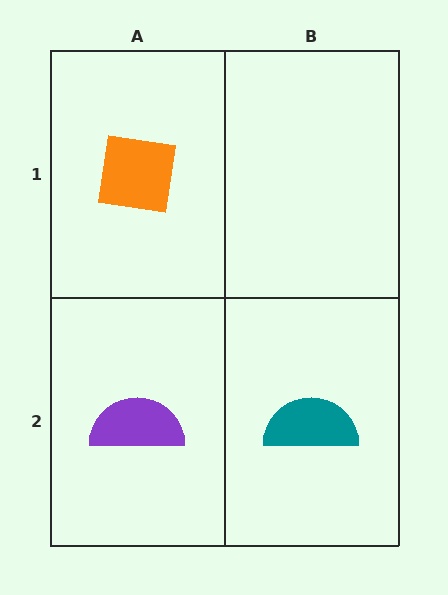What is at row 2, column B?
A teal semicircle.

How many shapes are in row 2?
2 shapes.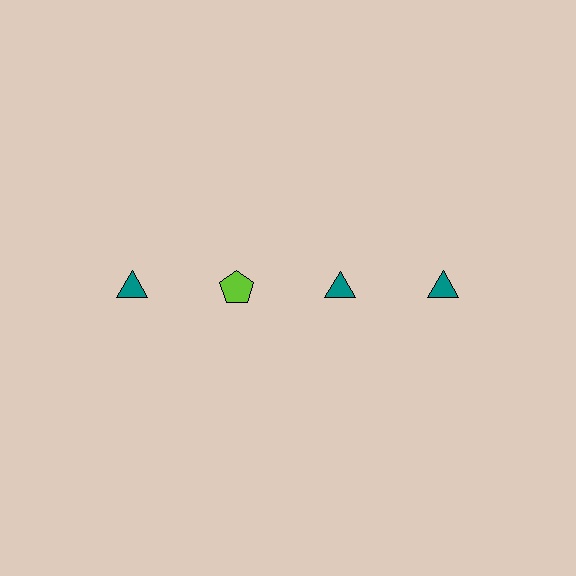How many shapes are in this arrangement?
There are 4 shapes arranged in a grid pattern.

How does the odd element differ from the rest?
It differs in both color (lime instead of teal) and shape (pentagon instead of triangle).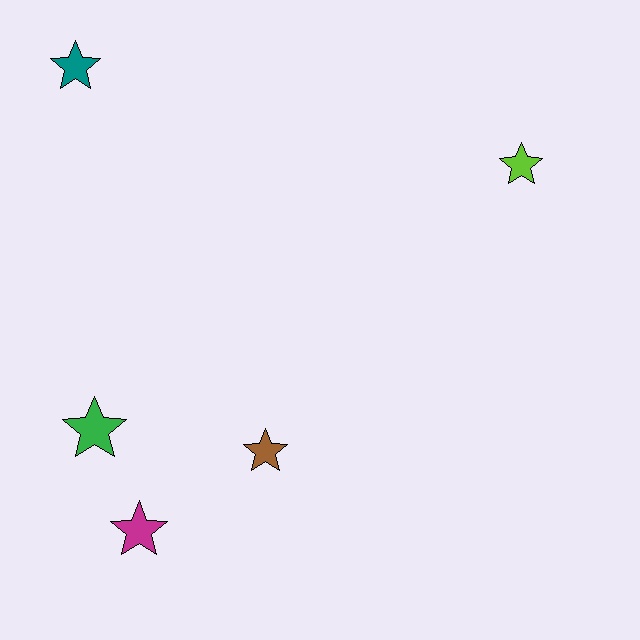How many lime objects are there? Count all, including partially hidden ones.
There is 1 lime object.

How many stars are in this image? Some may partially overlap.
There are 5 stars.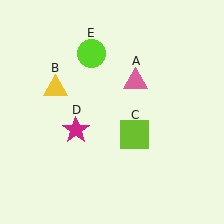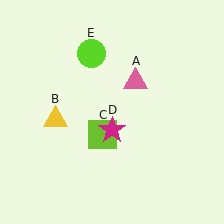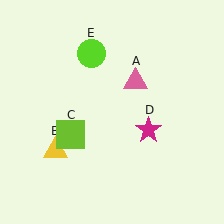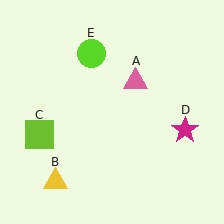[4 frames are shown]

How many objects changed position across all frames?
3 objects changed position: yellow triangle (object B), lime square (object C), magenta star (object D).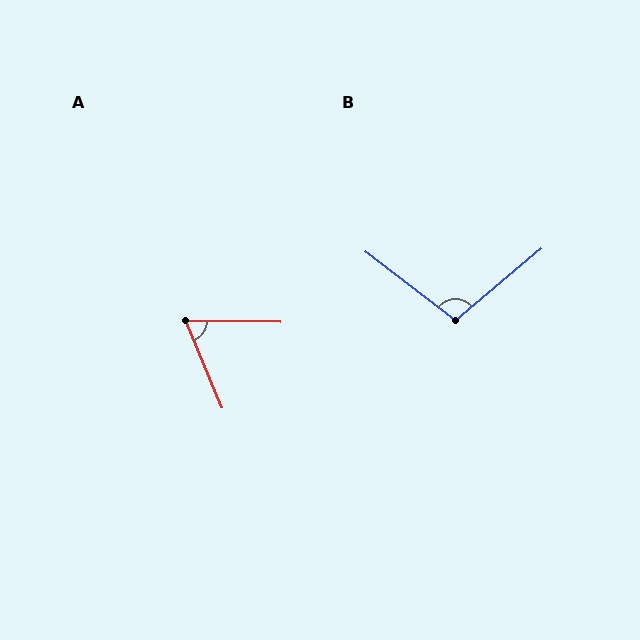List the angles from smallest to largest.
A (67°), B (103°).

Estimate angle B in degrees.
Approximately 103 degrees.